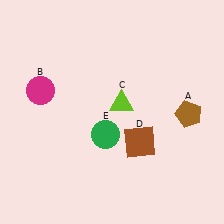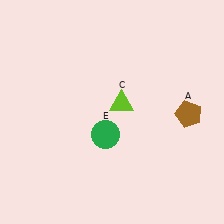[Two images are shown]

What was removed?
The brown square (D), the magenta circle (B) were removed in Image 2.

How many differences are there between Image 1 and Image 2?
There are 2 differences between the two images.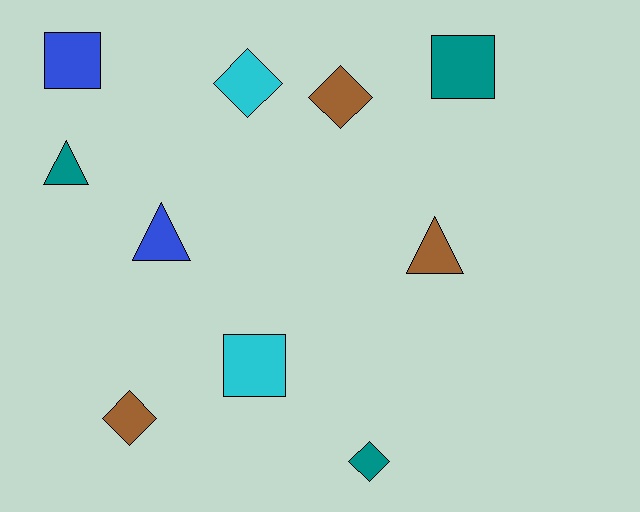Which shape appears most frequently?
Diamond, with 4 objects.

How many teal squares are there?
There is 1 teal square.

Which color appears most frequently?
Teal, with 3 objects.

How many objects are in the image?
There are 10 objects.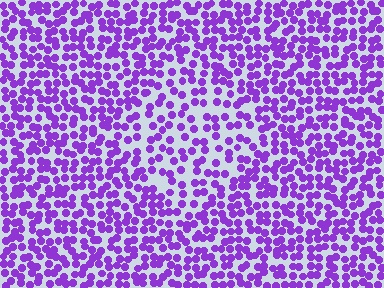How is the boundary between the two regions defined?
The boundary is defined by a change in element density (approximately 1.6x ratio). All elements are the same color, size, and shape.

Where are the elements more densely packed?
The elements are more densely packed outside the diamond boundary.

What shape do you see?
I see a diamond.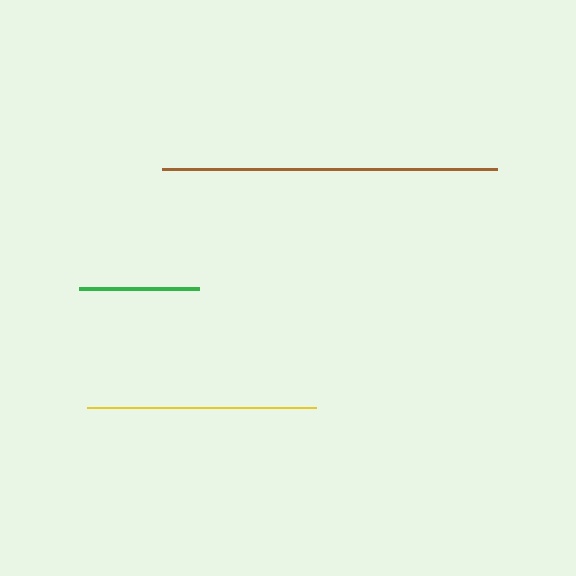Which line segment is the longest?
The brown line is the longest at approximately 335 pixels.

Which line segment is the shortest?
The green line is the shortest at approximately 120 pixels.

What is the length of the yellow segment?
The yellow segment is approximately 229 pixels long.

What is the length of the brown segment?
The brown segment is approximately 335 pixels long.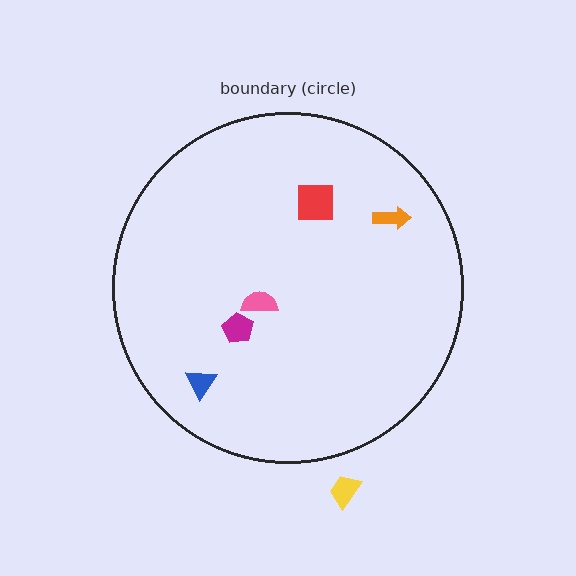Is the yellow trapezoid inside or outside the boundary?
Outside.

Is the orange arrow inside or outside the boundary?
Inside.